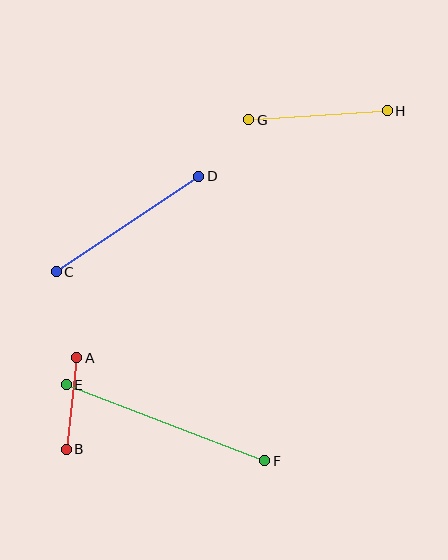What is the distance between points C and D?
The distance is approximately 172 pixels.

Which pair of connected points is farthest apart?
Points E and F are farthest apart.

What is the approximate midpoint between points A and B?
The midpoint is at approximately (71, 404) pixels.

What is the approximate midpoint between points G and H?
The midpoint is at approximately (318, 115) pixels.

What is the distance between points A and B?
The distance is approximately 92 pixels.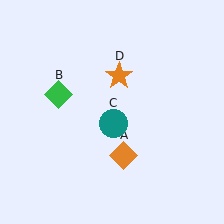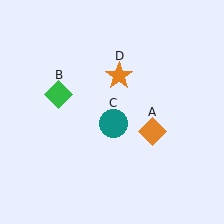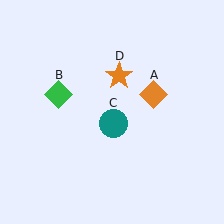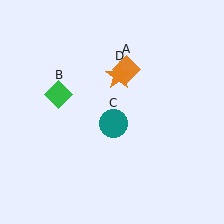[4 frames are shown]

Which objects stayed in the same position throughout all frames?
Green diamond (object B) and teal circle (object C) and orange star (object D) remained stationary.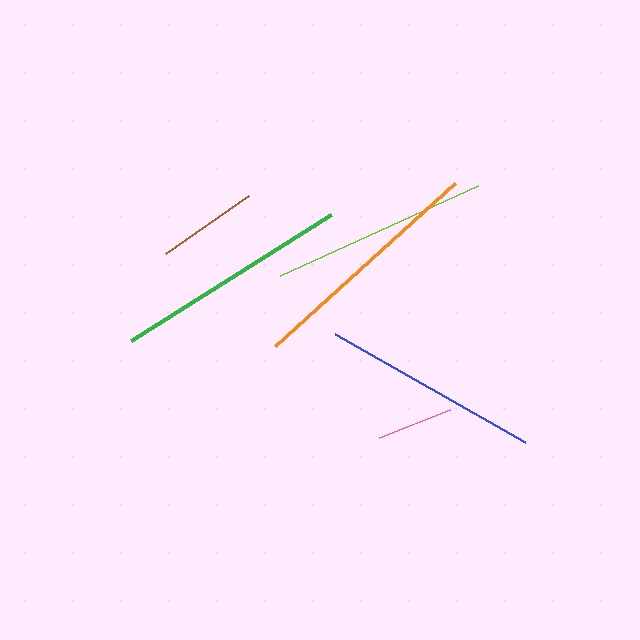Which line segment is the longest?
The orange line is the longest at approximately 243 pixels.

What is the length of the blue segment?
The blue segment is approximately 219 pixels long.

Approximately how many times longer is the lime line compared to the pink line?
The lime line is approximately 2.9 times the length of the pink line.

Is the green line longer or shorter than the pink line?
The green line is longer than the pink line.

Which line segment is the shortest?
The pink line is the shortest at approximately 75 pixels.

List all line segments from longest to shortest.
From longest to shortest: orange, green, blue, lime, brown, pink.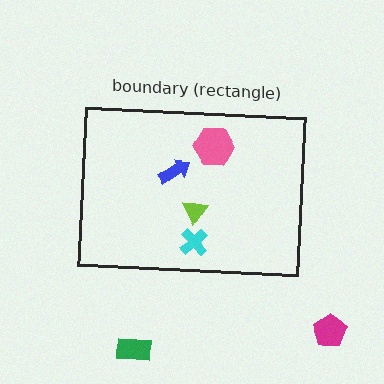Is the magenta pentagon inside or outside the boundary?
Outside.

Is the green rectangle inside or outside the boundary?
Outside.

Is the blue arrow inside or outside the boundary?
Inside.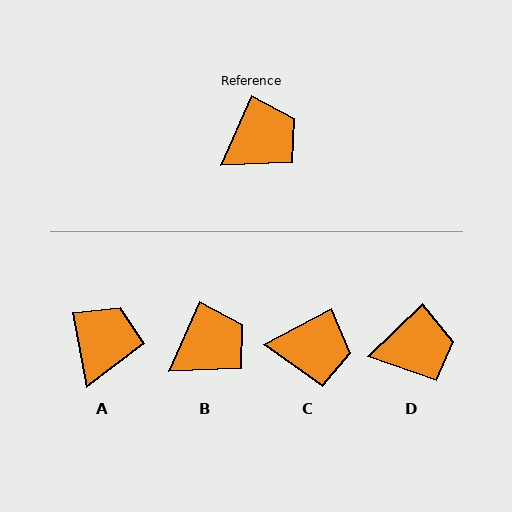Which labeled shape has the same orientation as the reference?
B.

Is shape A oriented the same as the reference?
No, it is off by about 35 degrees.